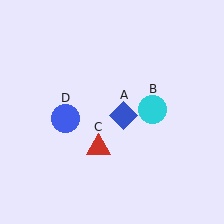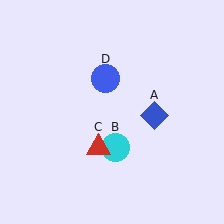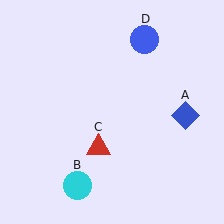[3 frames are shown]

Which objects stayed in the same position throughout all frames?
Red triangle (object C) remained stationary.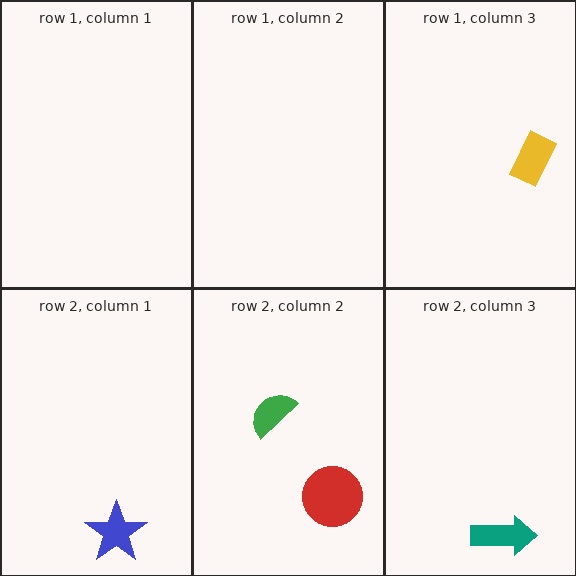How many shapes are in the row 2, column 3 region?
1.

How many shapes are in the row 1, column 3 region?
1.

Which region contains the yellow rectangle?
The row 1, column 3 region.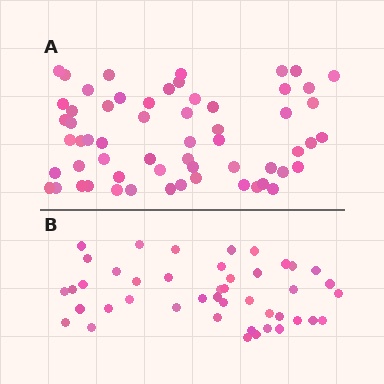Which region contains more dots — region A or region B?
Region A (the top region) has more dots.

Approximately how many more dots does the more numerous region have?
Region A has approximately 15 more dots than region B.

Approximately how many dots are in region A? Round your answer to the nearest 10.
About 60 dots.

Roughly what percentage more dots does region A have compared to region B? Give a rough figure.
About 35% more.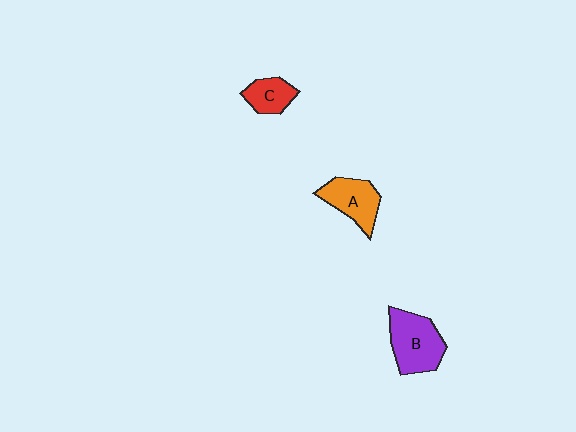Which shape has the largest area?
Shape B (purple).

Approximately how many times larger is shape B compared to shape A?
Approximately 1.3 times.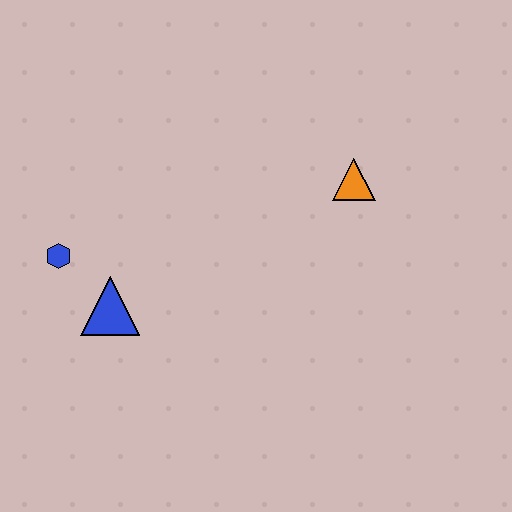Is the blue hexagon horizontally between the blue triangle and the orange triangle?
No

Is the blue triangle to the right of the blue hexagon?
Yes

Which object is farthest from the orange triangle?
The blue hexagon is farthest from the orange triangle.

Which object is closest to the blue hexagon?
The blue triangle is closest to the blue hexagon.